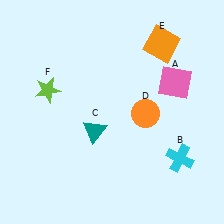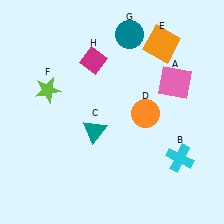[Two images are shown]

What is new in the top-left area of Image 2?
A magenta diamond (H) was added in the top-left area of Image 2.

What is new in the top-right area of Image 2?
A teal circle (G) was added in the top-right area of Image 2.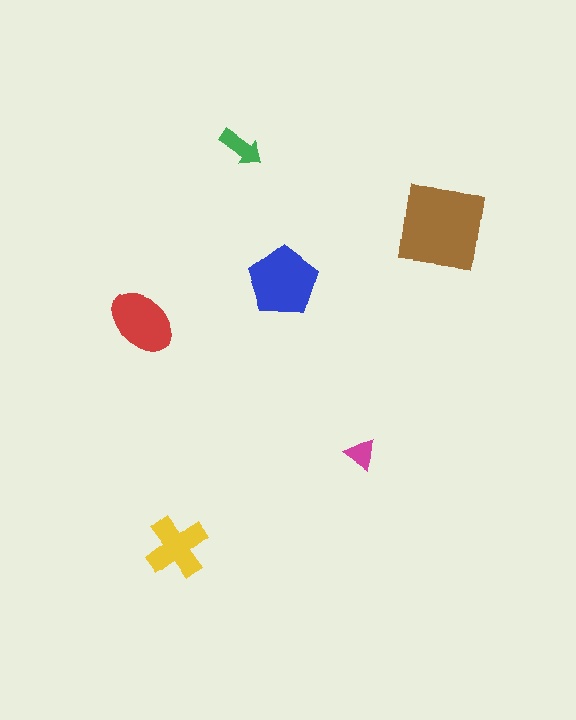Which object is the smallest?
The magenta triangle.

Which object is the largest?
The brown square.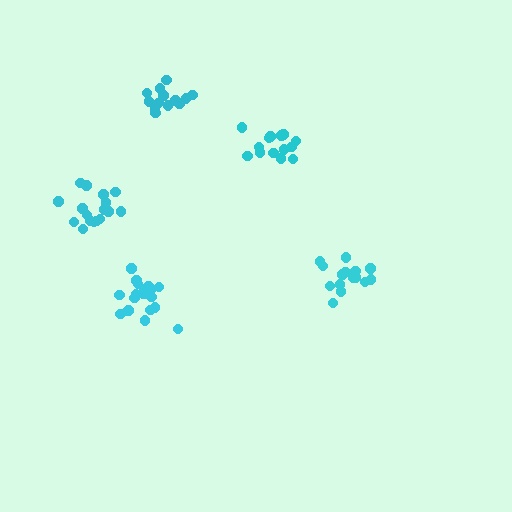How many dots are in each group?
Group 1: 18 dots, Group 2: 16 dots, Group 3: 14 dots, Group 4: 18 dots, Group 5: 14 dots (80 total).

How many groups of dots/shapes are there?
There are 5 groups.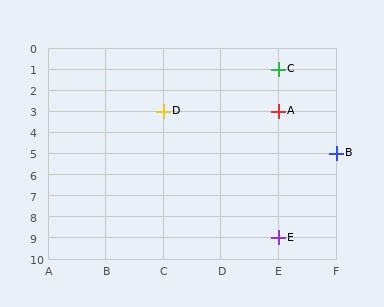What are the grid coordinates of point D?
Point D is at grid coordinates (C, 3).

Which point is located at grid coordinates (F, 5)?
Point B is at (F, 5).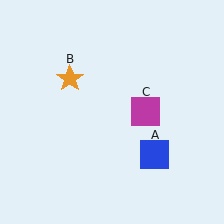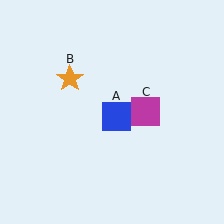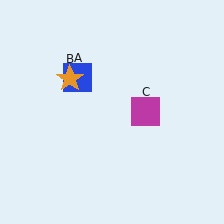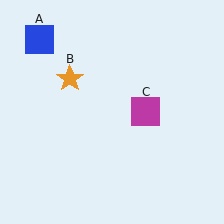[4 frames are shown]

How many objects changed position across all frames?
1 object changed position: blue square (object A).